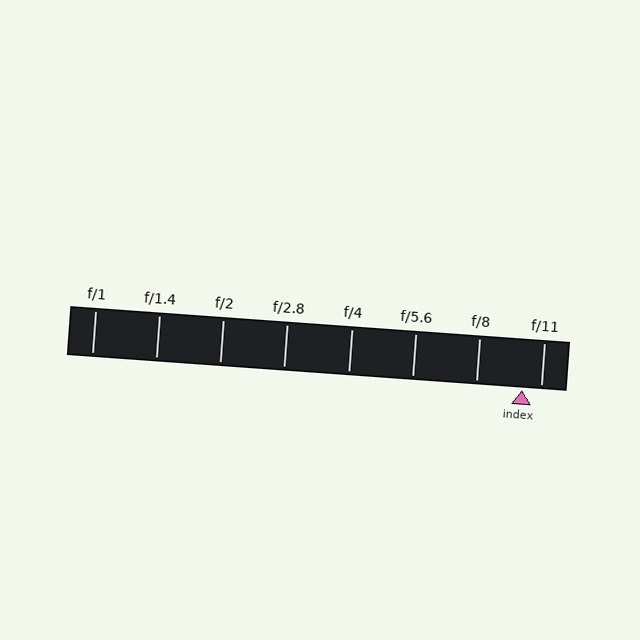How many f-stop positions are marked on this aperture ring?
There are 8 f-stop positions marked.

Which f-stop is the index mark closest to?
The index mark is closest to f/11.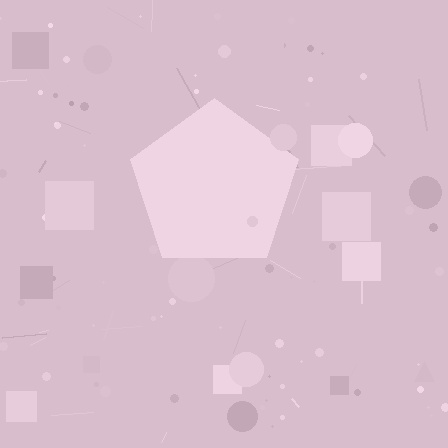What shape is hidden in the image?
A pentagon is hidden in the image.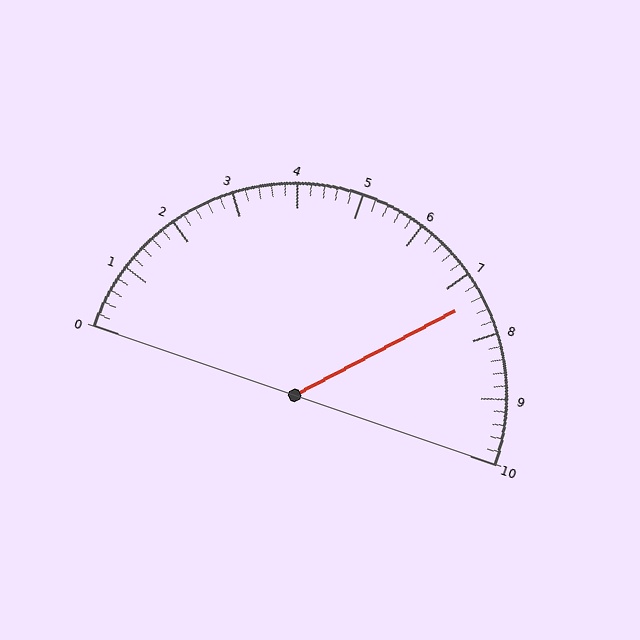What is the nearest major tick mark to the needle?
The nearest major tick mark is 7.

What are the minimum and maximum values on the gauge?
The gauge ranges from 0 to 10.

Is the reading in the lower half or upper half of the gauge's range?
The reading is in the upper half of the range (0 to 10).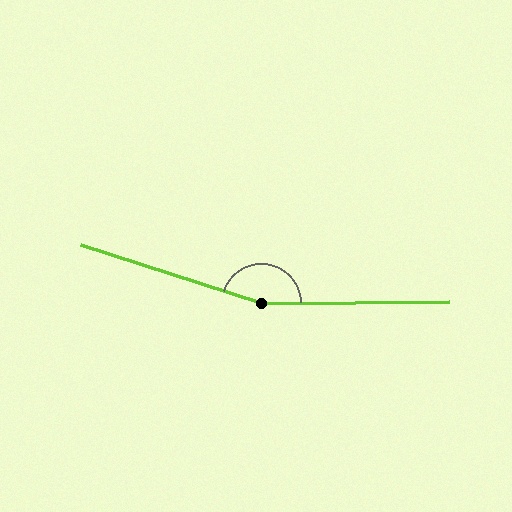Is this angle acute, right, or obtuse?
It is obtuse.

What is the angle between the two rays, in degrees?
Approximately 161 degrees.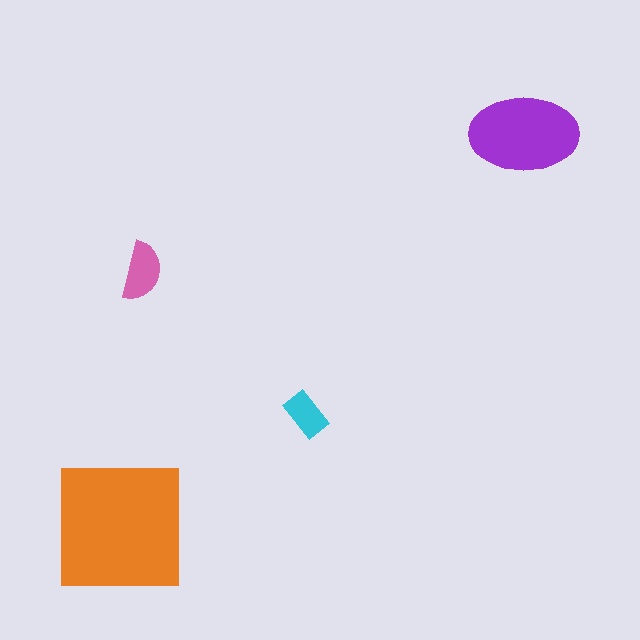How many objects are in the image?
There are 4 objects in the image.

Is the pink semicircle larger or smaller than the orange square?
Smaller.